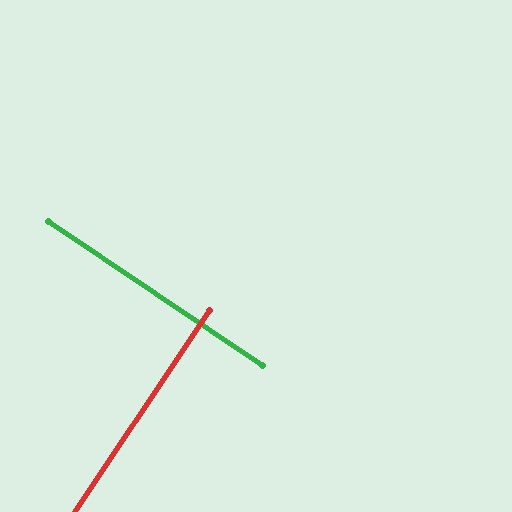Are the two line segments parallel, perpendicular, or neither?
Perpendicular — they meet at approximately 90°.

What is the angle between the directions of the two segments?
Approximately 90 degrees.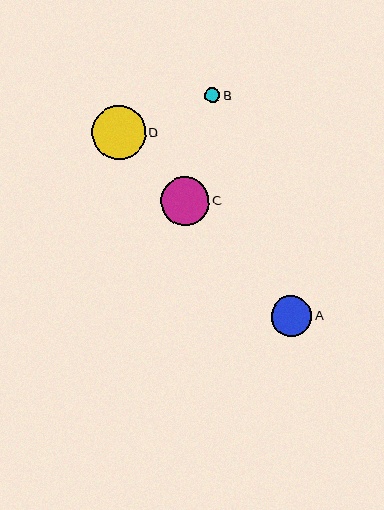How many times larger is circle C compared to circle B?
Circle C is approximately 3.1 times the size of circle B.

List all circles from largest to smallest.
From largest to smallest: D, C, A, B.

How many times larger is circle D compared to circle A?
Circle D is approximately 1.3 times the size of circle A.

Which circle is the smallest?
Circle B is the smallest with a size of approximately 16 pixels.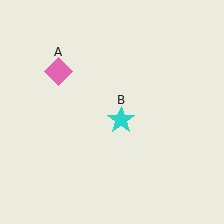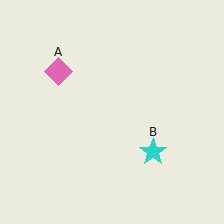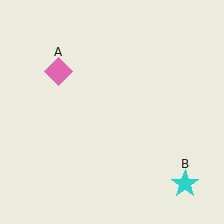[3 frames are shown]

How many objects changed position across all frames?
1 object changed position: cyan star (object B).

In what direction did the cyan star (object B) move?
The cyan star (object B) moved down and to the right.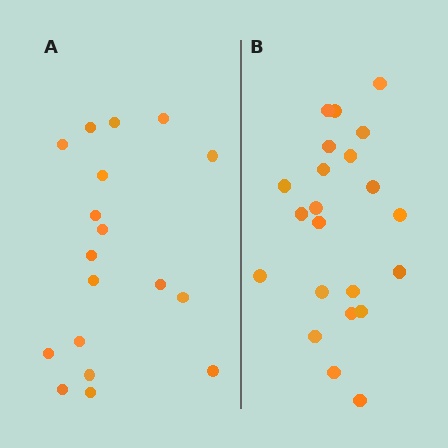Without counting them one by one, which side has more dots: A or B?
Region B (the right region) has more dots.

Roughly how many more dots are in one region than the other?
Region B has about 4 more dots than region A.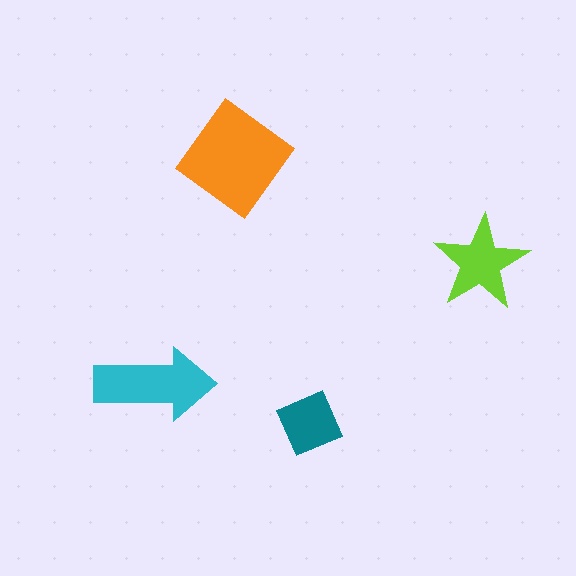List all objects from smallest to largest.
The teal square, the lime star, the cyan arrow, the orange diamond.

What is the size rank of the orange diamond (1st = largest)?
1st.